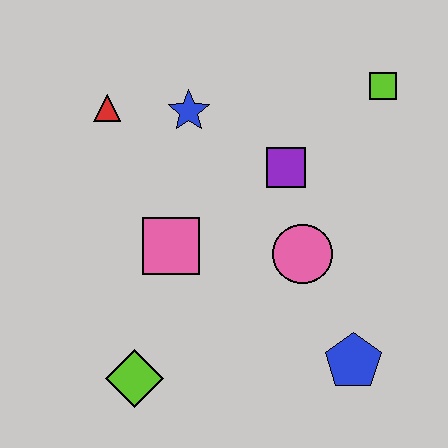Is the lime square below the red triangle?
No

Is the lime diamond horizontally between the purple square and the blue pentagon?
No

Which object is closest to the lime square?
The purple square is closest to the lime square.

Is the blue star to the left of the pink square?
No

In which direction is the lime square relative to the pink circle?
The lime square is above the pink circle.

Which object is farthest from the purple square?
The lime diamond is farthest from the purple square.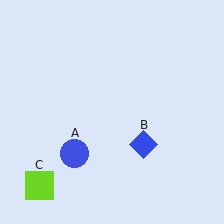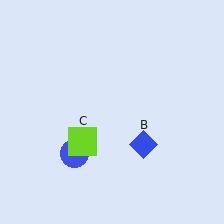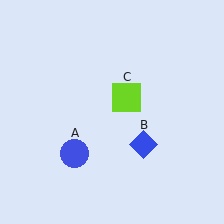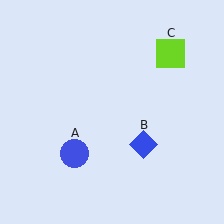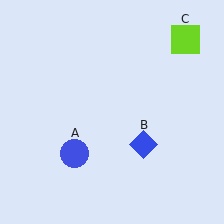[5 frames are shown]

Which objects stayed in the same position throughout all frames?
Blue circle (object A) and blue diamond (object B) remained stationary.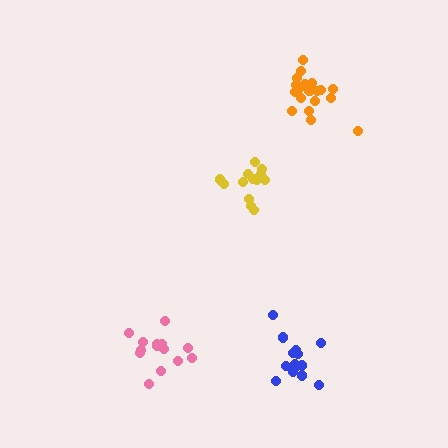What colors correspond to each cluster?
The clusters are colored: pink, blue, yellow, orange.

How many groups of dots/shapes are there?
There are 4 groups.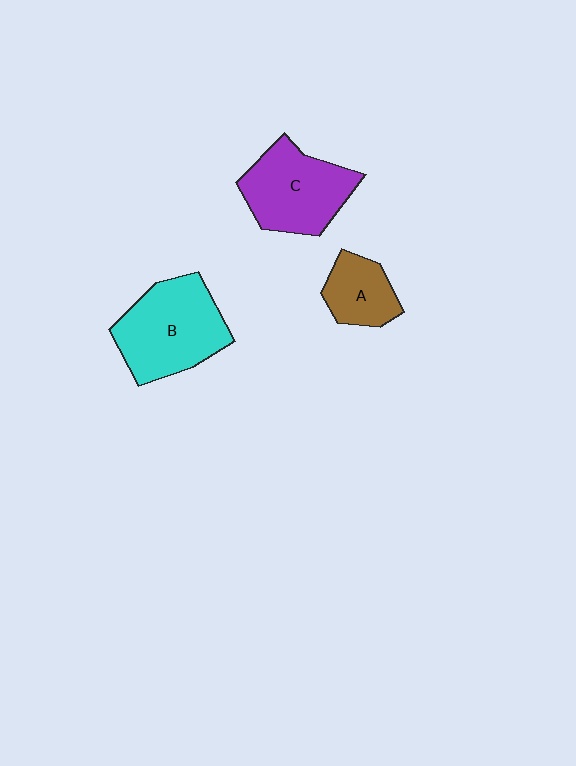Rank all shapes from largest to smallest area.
From largest to smallest: B (cyan), C (purple), A (brown).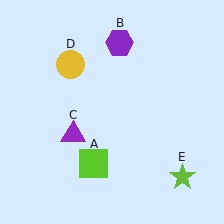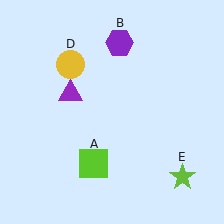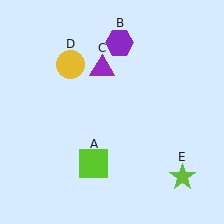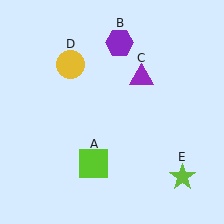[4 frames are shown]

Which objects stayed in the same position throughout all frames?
Lime square (object A) and purple hexagon (object B) and yellow circle (object D) and lime star (object E) remained stationary.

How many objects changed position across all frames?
1 object changed position: purple triangle (object C).